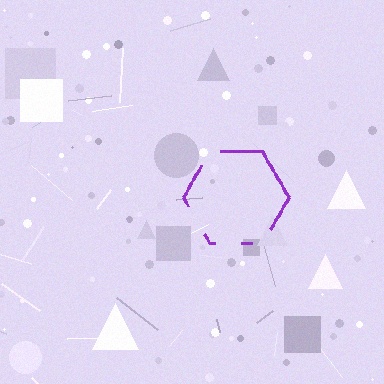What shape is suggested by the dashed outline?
The dashed outline suggests a hexagon.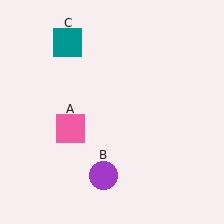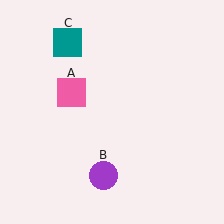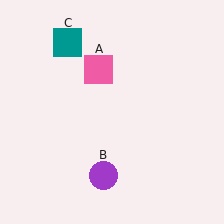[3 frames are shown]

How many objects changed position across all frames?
1 object changed position: pink square (object A).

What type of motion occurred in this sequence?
The pink square (object A) rotated clockwise around the center of the scene.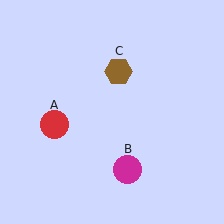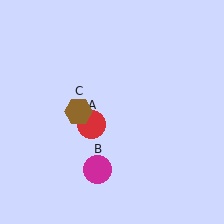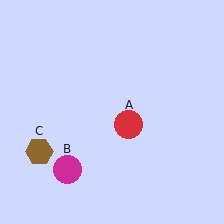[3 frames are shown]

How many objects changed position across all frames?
3 objects changed position: red circle (object A), magenta circle (object B), brown hexagon (object C).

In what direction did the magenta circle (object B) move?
The magenta circle (object B) moved left.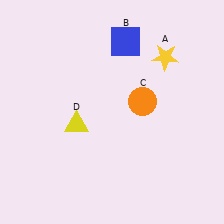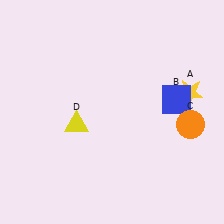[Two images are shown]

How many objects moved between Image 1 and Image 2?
3 objects moved between the two images.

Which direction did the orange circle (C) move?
The orange circle (C) moved right.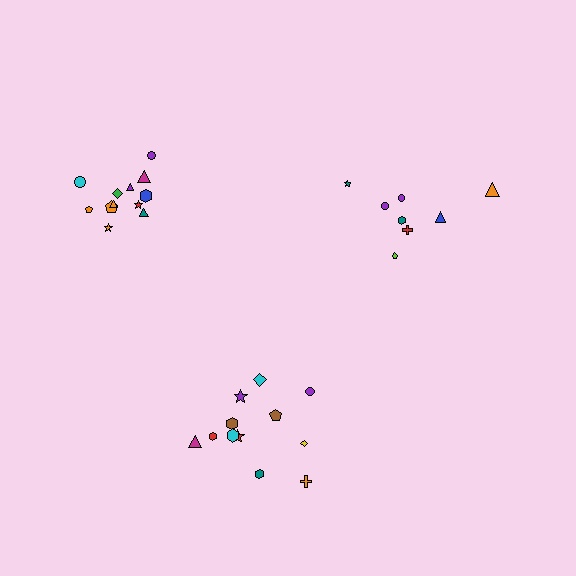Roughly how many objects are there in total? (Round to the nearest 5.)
Roughly 30 objects in total.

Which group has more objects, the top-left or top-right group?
The top-left group.